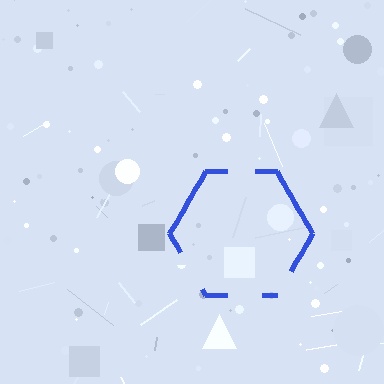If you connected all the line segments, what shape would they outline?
They would outline a hexagon.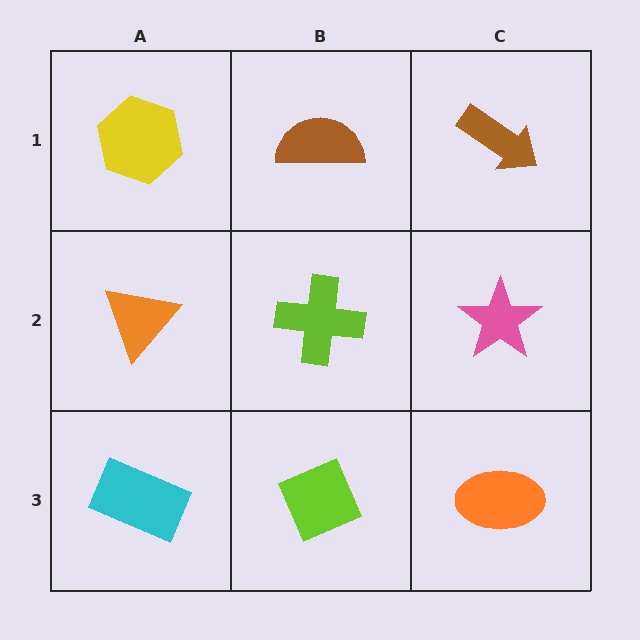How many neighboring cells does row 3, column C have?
2.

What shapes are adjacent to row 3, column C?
A pink star (row 2, column C), a lime diamond (row 3, column B).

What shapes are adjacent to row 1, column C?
A pink star (row 2, column C), a brown semicircle (row 1, column B).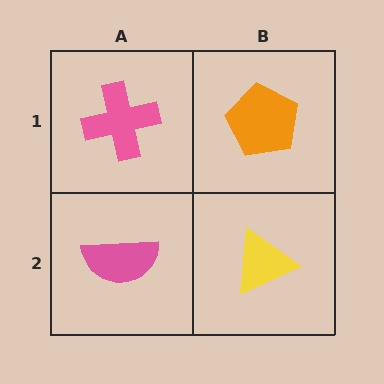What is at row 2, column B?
A yellow triangle.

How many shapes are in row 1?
2 shapes.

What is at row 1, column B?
An orange pentagon.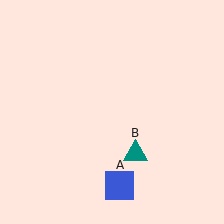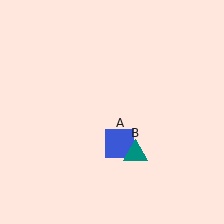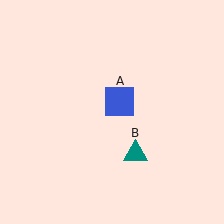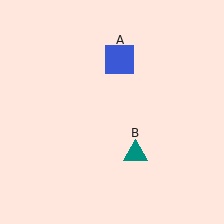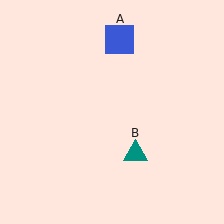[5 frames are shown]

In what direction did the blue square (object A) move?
The blue square (object A) moved up.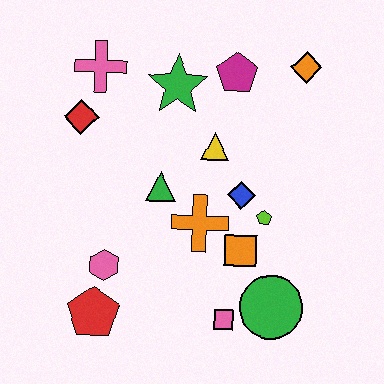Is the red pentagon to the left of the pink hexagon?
Yes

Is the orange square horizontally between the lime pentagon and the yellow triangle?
Yes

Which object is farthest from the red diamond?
The green circle is farthest from the red diamond.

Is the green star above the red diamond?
Yes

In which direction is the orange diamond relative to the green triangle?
The orange diamond is to the right of the green triangle.